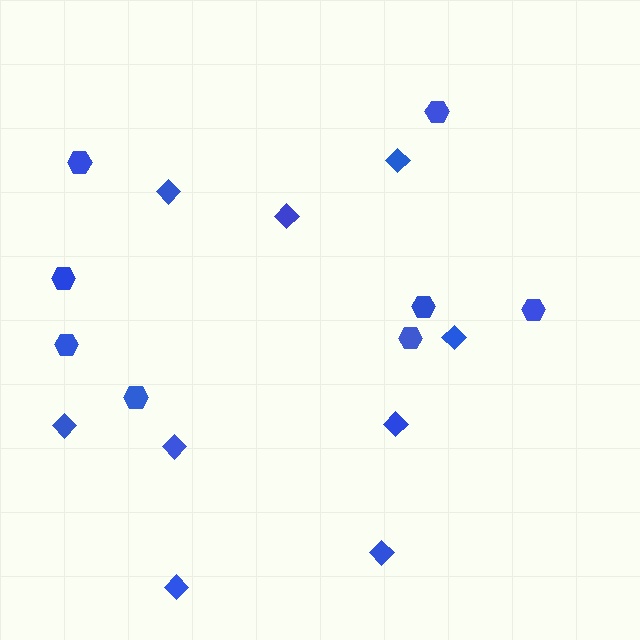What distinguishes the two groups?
There are 2 groups: one group of diamonds (9) and one group of hexagons (8).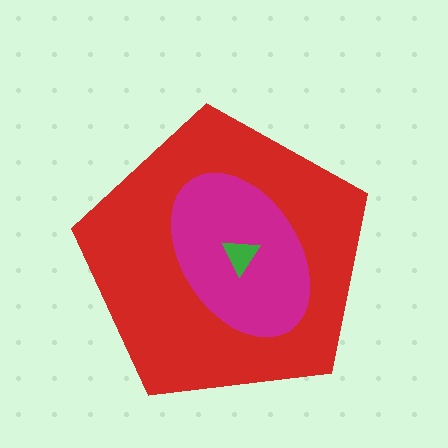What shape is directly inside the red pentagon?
The magenta ellipse.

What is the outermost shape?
The red pentagon.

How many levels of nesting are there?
3.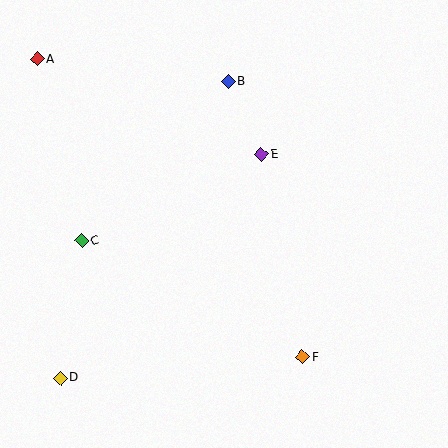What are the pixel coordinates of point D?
Point D is at (61, 378).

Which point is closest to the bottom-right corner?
Point F is closest to the bottom-right corner.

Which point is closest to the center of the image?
Point E at (261, 154) is closest to the center.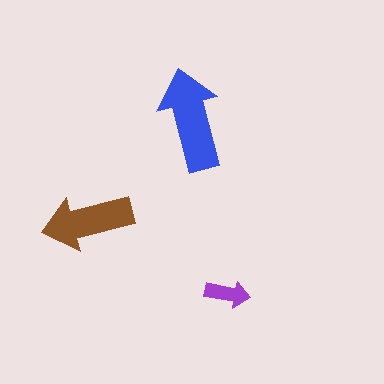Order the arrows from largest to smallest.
the blue one, the brown one, the purple one.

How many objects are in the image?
There are 3 objects in the image.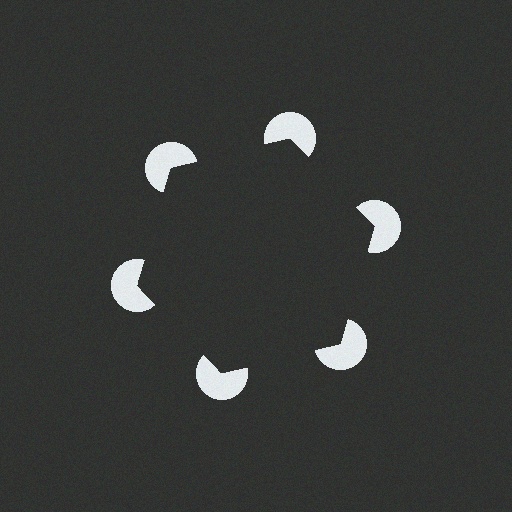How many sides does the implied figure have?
6 sides.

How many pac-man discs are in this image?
There are 6 — one at each vertex of the illusory hexagon.